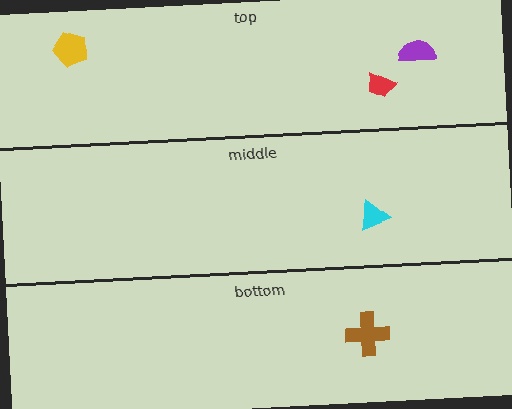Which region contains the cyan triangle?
The middle region.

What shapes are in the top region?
The red trapezoid, the purple semicircle, the yellow pentagon.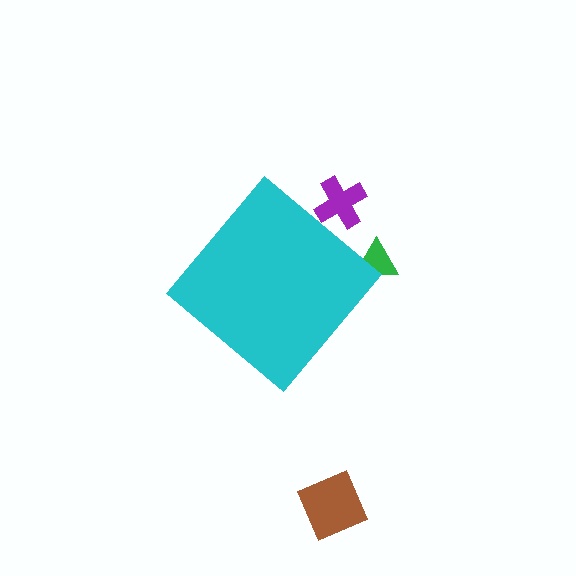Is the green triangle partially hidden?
Yes, the green triangle is partially hidden behind the cyan diamond.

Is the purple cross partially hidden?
Yes, the purple cross is partially hidden behind the cyan diamond.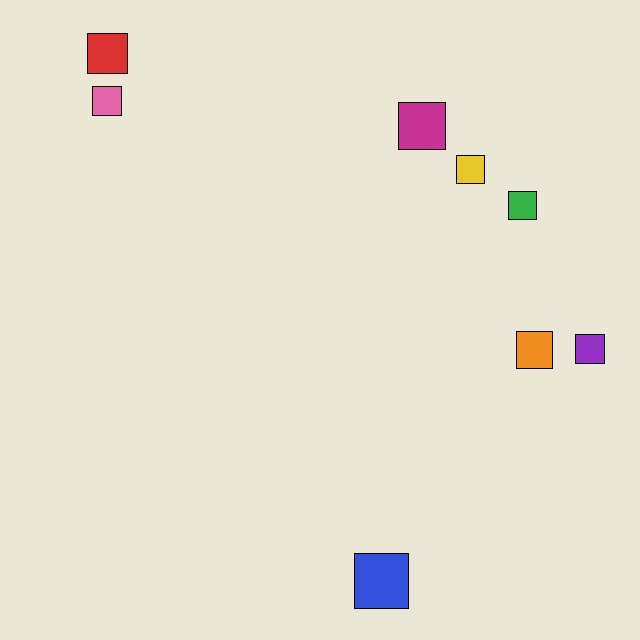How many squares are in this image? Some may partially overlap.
There are 8 squares.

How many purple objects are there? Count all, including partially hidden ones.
There is 1 purple object.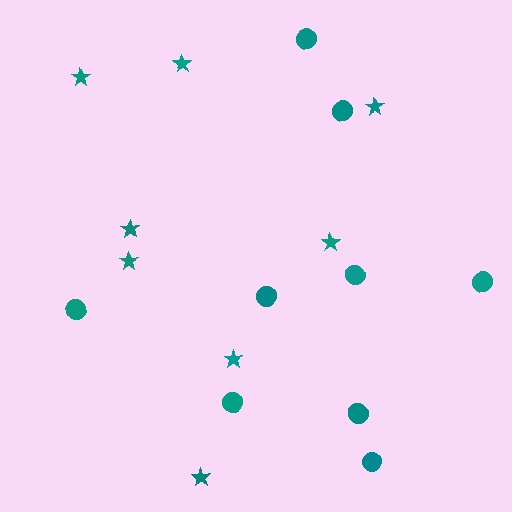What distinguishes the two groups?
There are 2 groups: one group of circles (9) and one group of stars (8).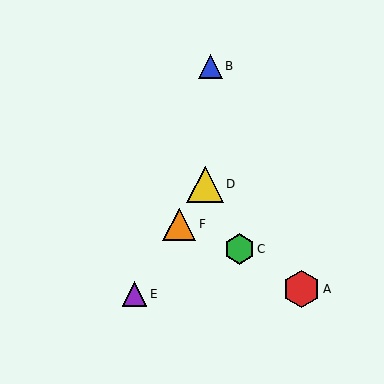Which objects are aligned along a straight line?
Objects D, E, F are aligned along a straight line.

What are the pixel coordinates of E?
Object E is at (135, 294).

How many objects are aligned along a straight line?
3 objects (D, E, F) are aligned along a straight line.